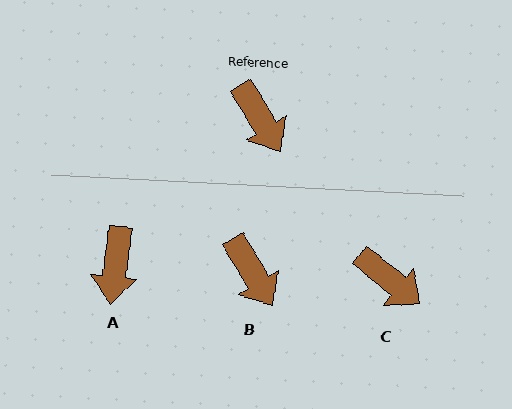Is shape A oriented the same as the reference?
No, it is off by about 38 degrees.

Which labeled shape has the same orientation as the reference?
B.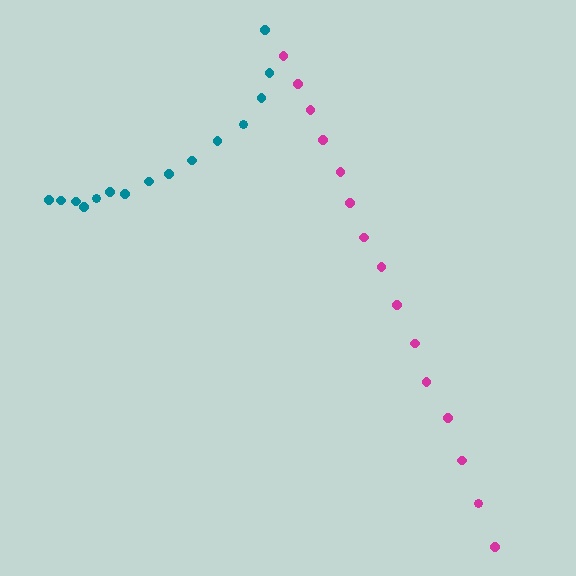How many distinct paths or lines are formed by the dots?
There are 2 distinct paths.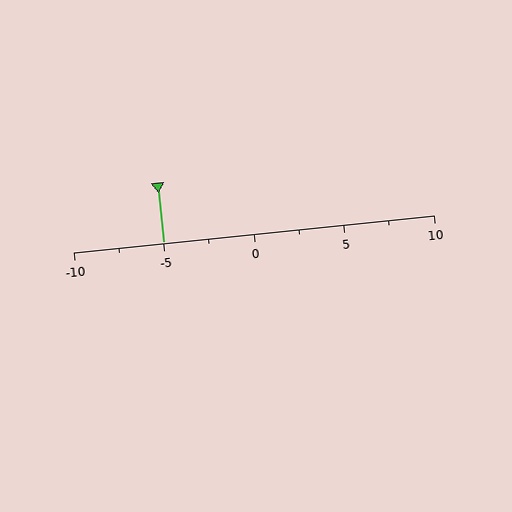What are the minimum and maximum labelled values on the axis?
The axis runs from -10 to 10.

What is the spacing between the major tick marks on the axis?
The major ticks are spaced 5 apart.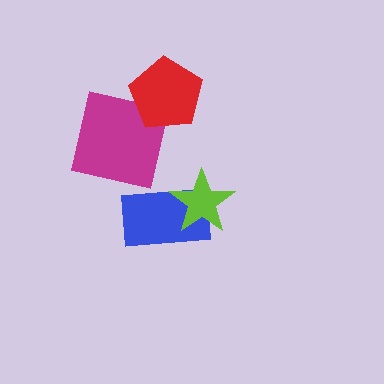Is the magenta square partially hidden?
Yes, it is partially covered by another shape.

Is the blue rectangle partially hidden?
Yes, it is partially covered by another shape.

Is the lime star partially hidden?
No, no other shape covers it.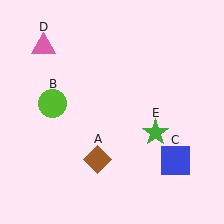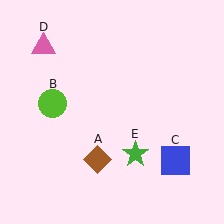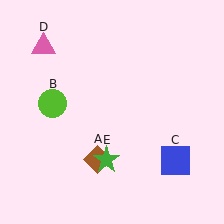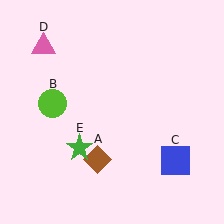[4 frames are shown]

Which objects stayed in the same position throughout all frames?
Brown diamond (object A) and lime circle (object B) and blue square (object C) and pink triangle (object D) remained stationary.